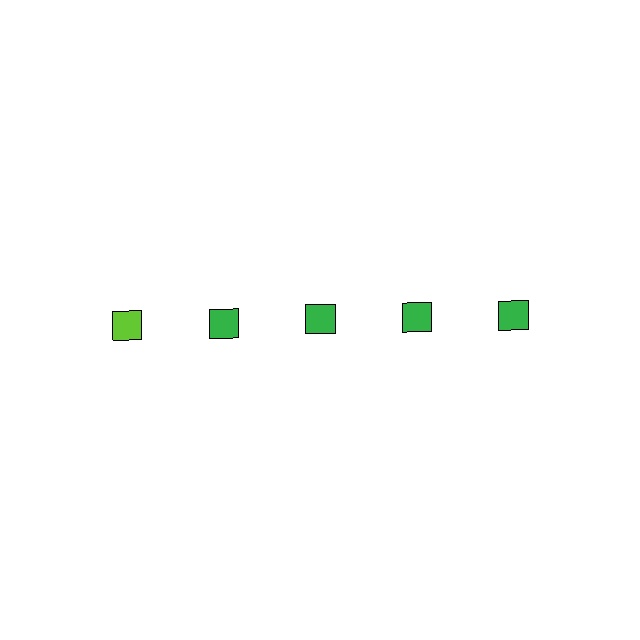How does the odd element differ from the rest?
It has a different color: lime instead of green.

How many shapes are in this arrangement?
There are 5 shapes arranged in a grid pattern.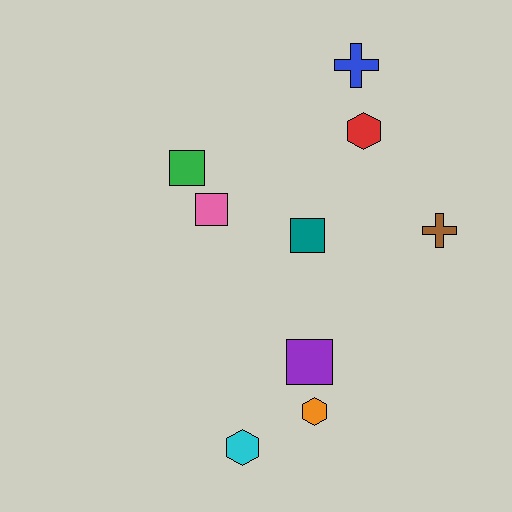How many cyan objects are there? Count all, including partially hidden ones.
There is 1 cyan object.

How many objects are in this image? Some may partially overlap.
There are 9 objects.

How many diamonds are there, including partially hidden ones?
There are no diamonds.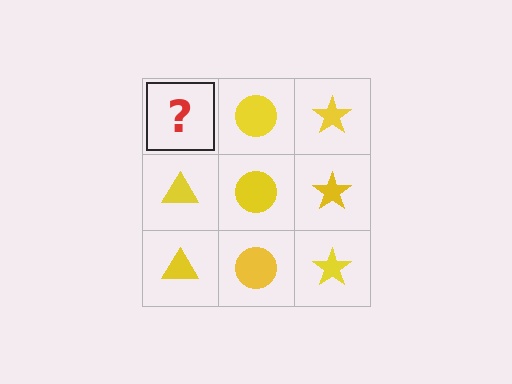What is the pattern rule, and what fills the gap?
The rule is that each column has a consistent shape. The gap should be filled with a yellow triangle.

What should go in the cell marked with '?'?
The missing cell should contain a yellow triangle.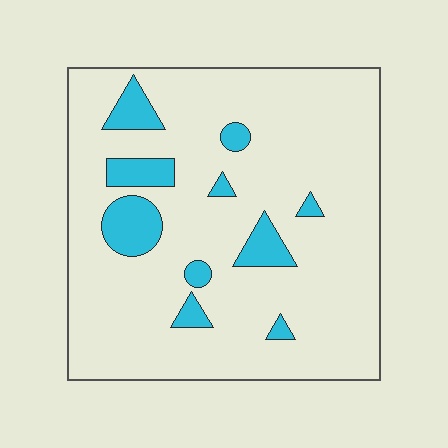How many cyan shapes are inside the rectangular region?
10.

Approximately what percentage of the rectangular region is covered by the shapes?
Approximately 10%.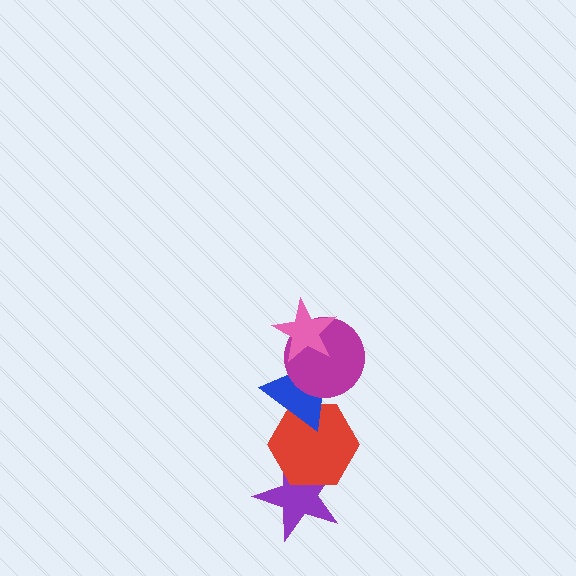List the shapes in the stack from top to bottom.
From top to bottom: the pink star, the magenta circle, the blue triangle, the red hexagon, the purple star.